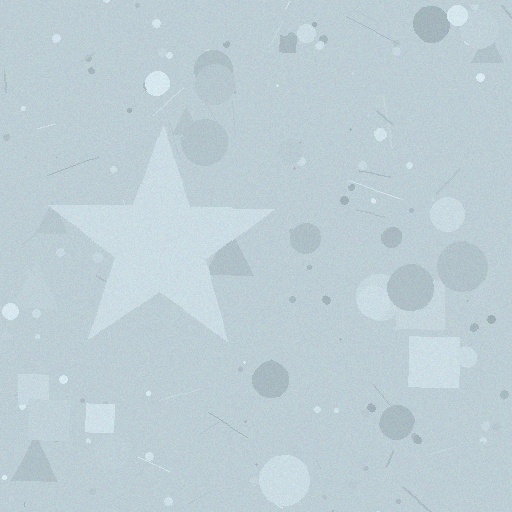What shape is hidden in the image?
A star is hidden in the image.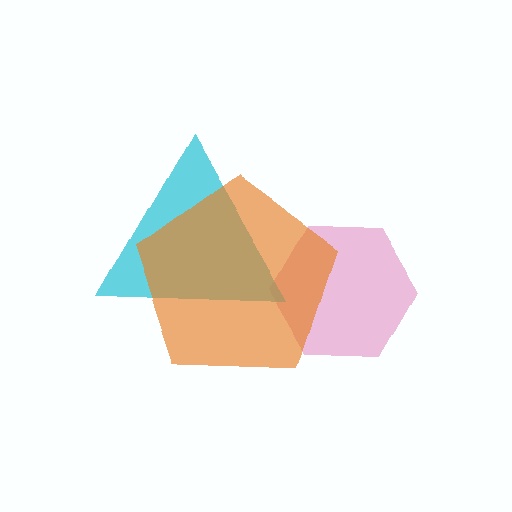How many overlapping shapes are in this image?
There are 3 overlapping shapes in the image.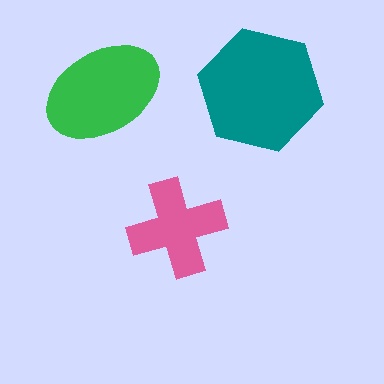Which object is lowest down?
The pink cross is bottommost.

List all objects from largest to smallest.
The teal hexagon, the green ellipse, the pink cross.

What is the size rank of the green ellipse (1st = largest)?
2nd.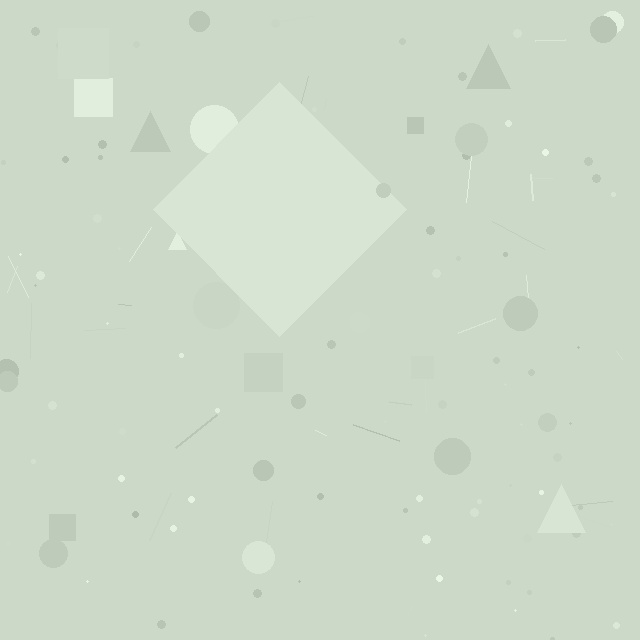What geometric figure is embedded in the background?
A diamond is embedded in the background.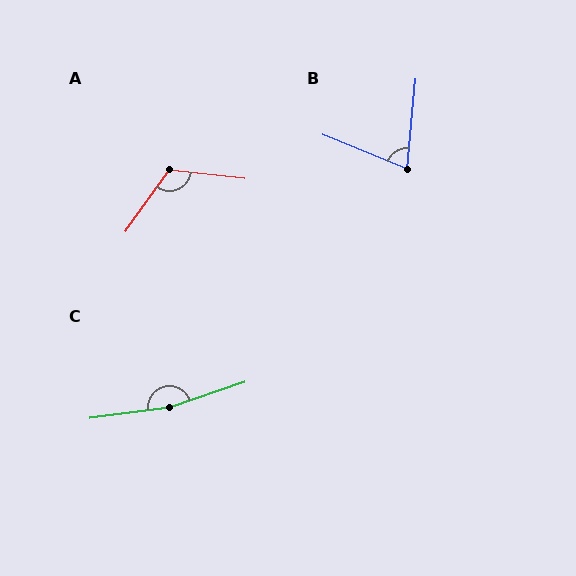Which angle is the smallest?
B, at approximately 73 degrees.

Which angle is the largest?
C, at approximately 169 degrees.